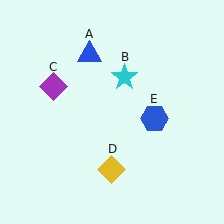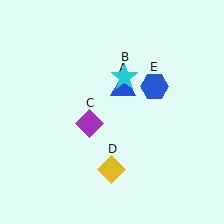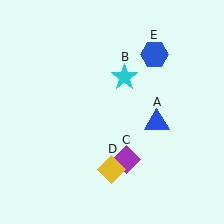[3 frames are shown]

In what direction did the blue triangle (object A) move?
The blue triangle (object A) moved down and to the right.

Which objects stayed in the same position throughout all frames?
Cyan star (object B) and yellow diamond (object D) remained stationary.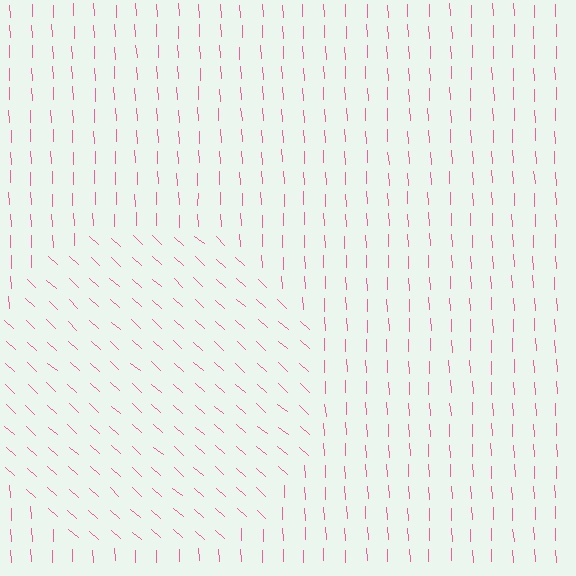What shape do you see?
I see a circle.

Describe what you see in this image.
The image is filled with small pink line segments. A circle region in the image has lines oriented differently from the surrounding lines, creating a visible texture boundary.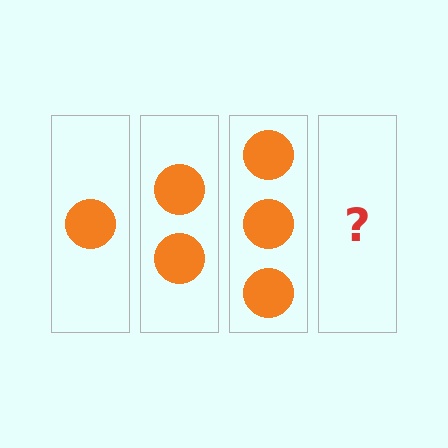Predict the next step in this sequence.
The next step is 4 circles.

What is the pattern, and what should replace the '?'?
The pattern is that each step adds one more circle. The '?' should be 4 circles.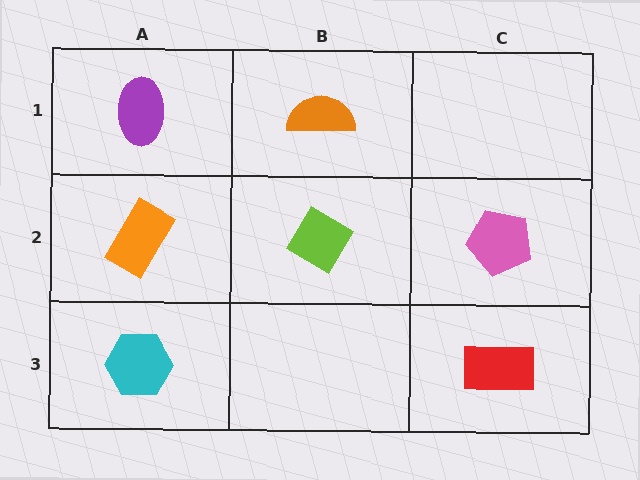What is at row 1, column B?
An orange semicircle.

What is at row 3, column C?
A red rectangle.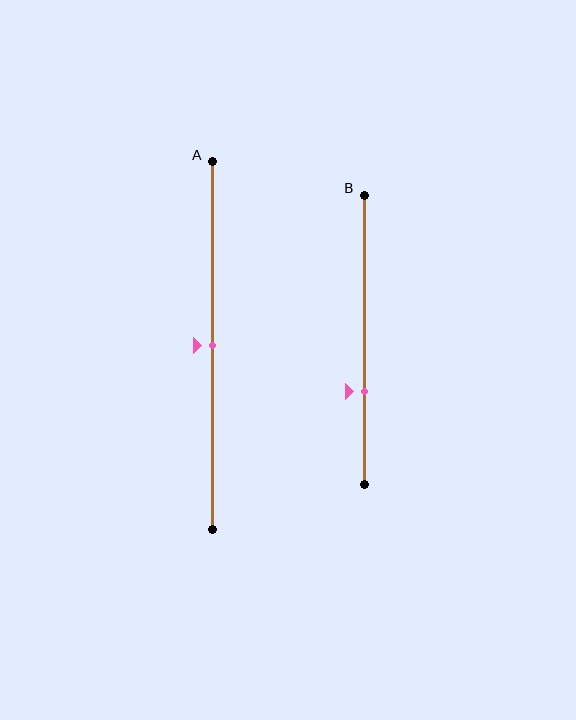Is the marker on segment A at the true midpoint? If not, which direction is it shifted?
Yes, the marker on segment A is at the true midpoint.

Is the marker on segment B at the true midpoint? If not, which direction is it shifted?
No, the marker on segment B is shifted downward by about 18% of the segment length.